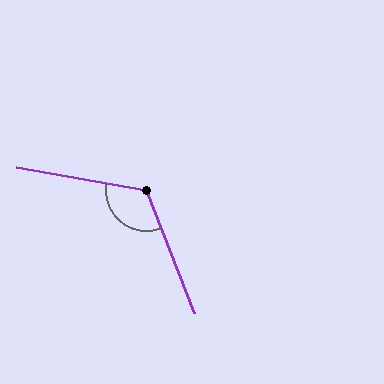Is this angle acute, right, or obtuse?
It is obtuse.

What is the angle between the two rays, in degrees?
Approximately 121 degrees.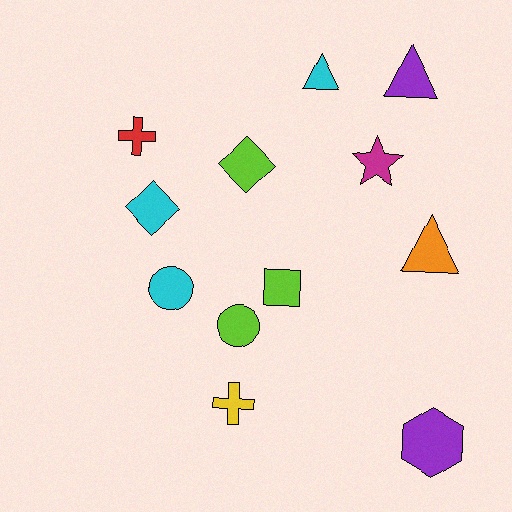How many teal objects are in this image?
There are no teal objects.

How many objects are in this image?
There are 12 objects.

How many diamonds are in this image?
There are 2 diamonds.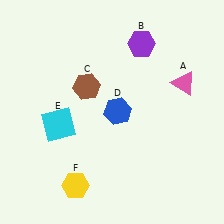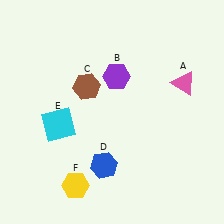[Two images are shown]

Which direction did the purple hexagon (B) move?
The purple hexagon (B) moved down.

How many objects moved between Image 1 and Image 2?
2 objects moved between the two images.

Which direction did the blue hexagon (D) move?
The blue hexagon (D) moved down.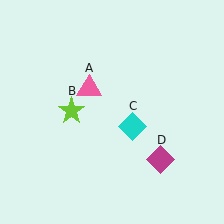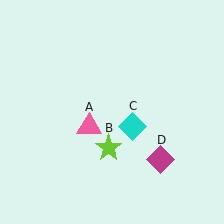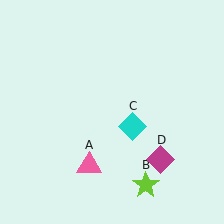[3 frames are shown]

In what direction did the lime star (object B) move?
The lime star (object B) moved down and to the right.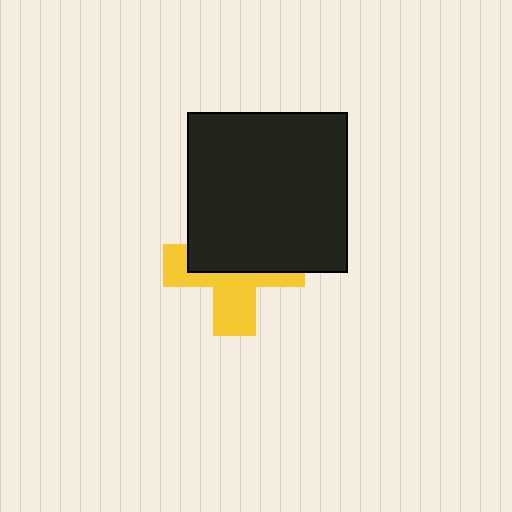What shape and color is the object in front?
The object in front is a black square.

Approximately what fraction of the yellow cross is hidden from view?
Roughly 54% of the yellow cross is hidden behind the black square.